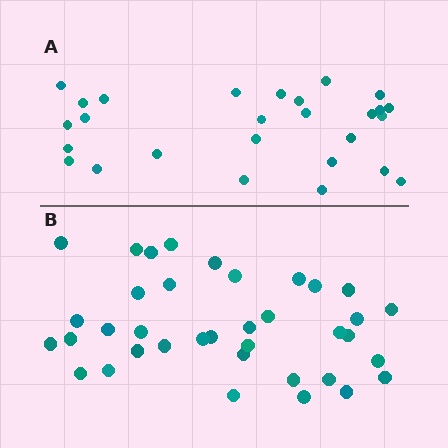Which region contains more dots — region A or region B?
Region B (the bottom region) has more dots.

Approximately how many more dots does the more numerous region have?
Region B has roughly 10 or so more dots than region A.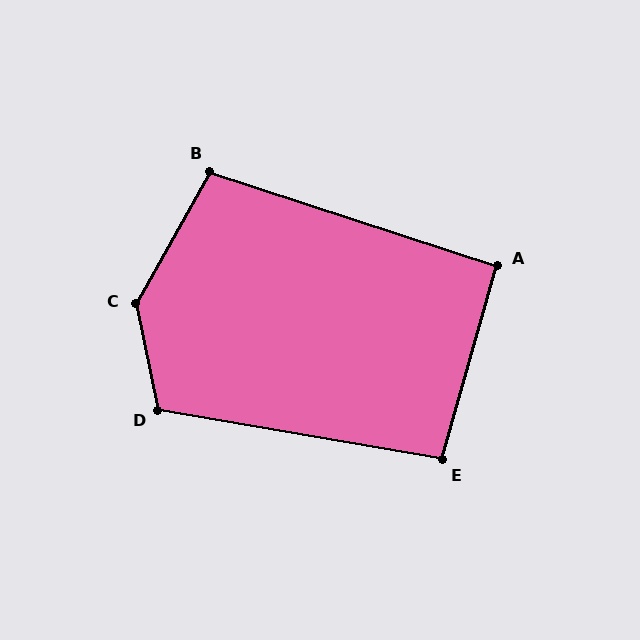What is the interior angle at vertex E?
Approximately 96 degrees (obtuse).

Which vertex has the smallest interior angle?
A, at approximately 92 degrees.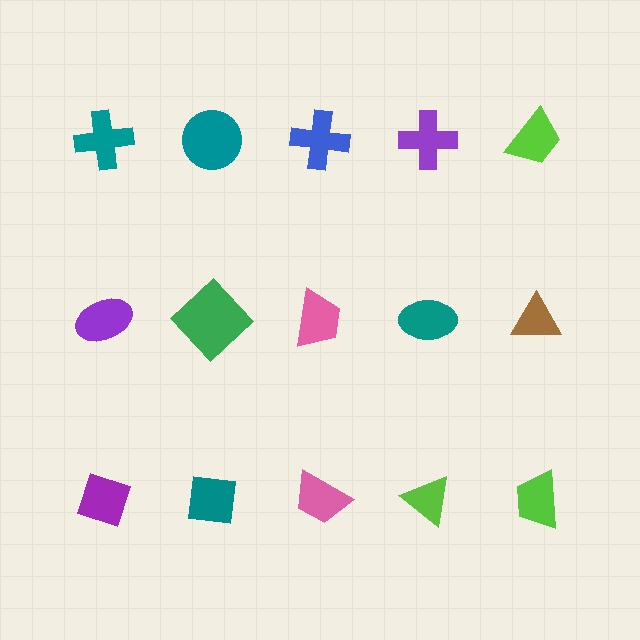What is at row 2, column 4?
A teal ellipse.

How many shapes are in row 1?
5 shapes.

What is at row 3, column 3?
A pink trapezoid.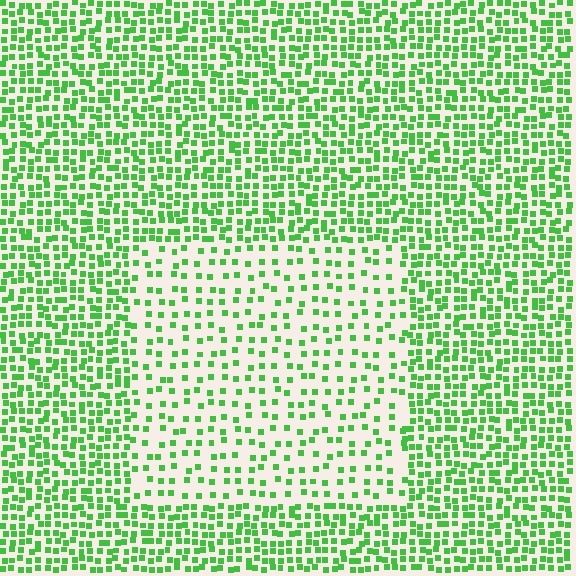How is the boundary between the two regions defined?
The boundary is defined by a change in element density (approximately 2.2x ratio). All elements are the same color, size, and shape.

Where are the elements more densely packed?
The elements are more densely packed outside the rectangle boundary.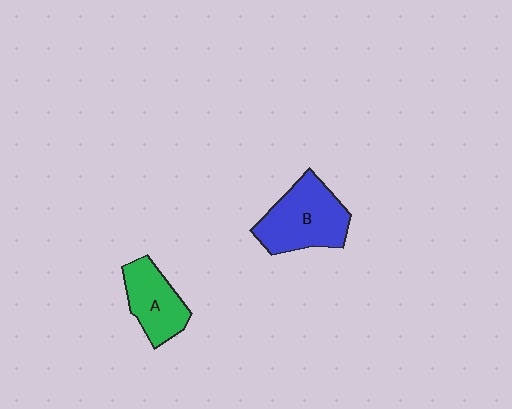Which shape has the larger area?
Shape B (blue).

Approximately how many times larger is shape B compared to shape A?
Approximately 1.4 times.